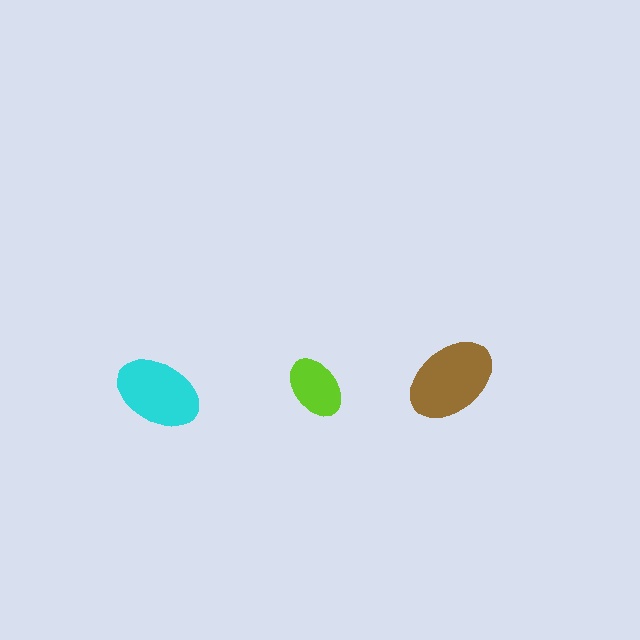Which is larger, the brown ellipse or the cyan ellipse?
The brown one.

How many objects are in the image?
There are 3 objects in the image.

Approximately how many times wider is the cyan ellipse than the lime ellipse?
About 1.5 times wider.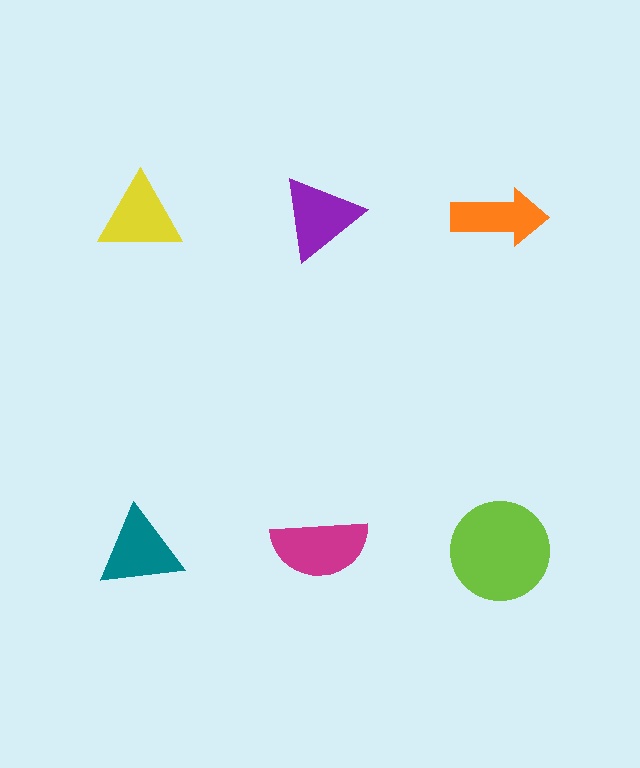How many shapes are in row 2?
3 shapes.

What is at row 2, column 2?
A magenta semicircle.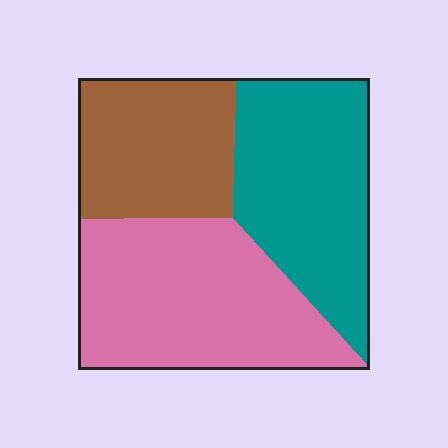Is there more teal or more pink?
Pink.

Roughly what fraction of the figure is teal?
Teal covers roughly 35% of the figure.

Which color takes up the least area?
Brown, at roughly 25%.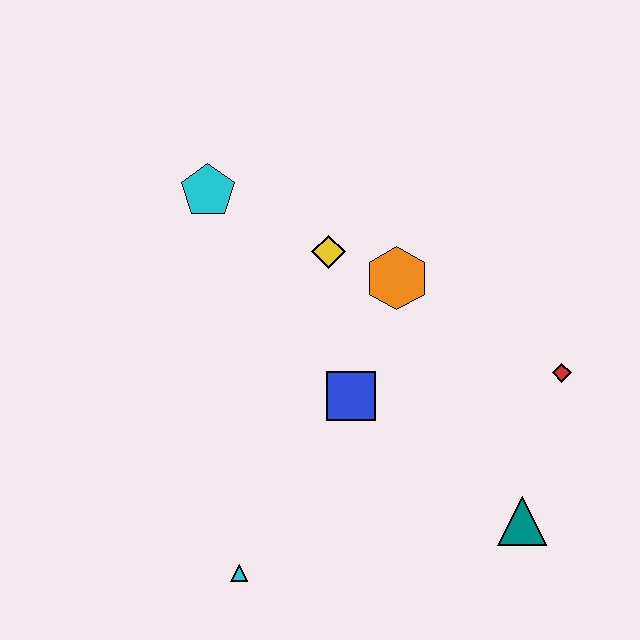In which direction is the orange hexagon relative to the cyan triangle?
The orange hexagon is above the cyan triangle.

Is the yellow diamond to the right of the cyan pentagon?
Yes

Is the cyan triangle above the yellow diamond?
No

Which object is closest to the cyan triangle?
The blue square is closest to the cyan triangle.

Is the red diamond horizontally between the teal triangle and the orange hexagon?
No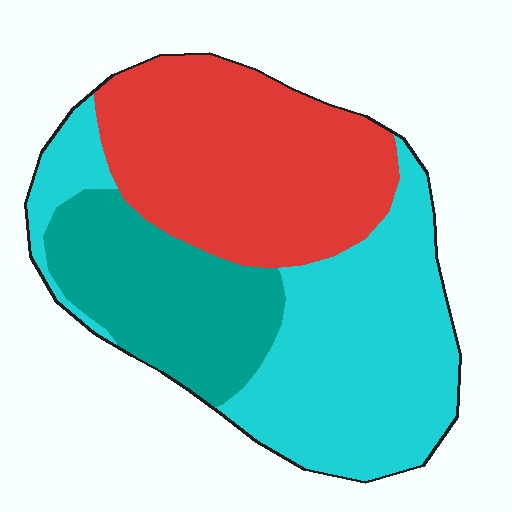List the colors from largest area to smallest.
From largest to smallest: cyan, red, teal.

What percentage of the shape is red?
Red takes up about three eighths (3/8) of the shape.